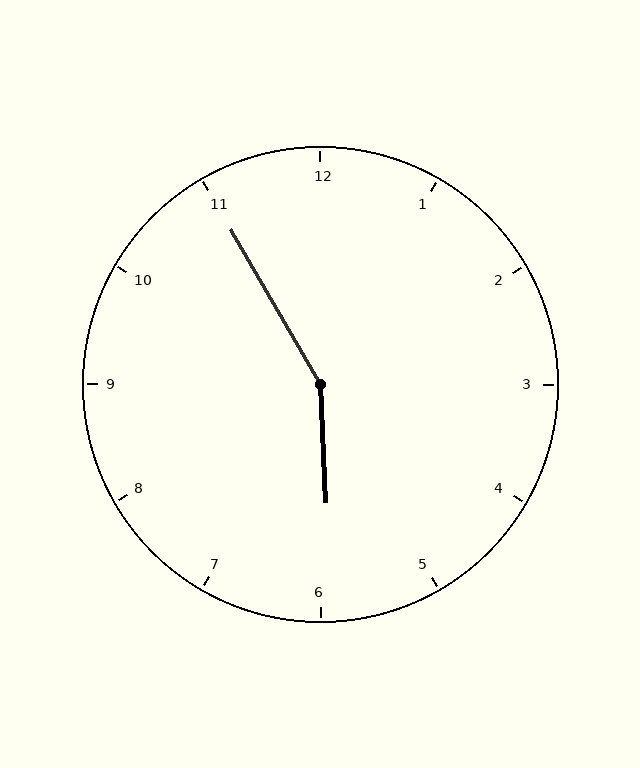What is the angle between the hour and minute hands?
Approximately 152 degrees.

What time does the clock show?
5:55.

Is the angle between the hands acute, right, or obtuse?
It is obtuse.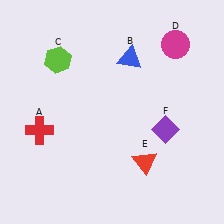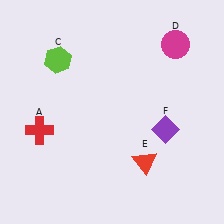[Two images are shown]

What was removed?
The blue triangle (B) was removed in Image 2.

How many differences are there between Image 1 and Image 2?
There is 1 difference between the two images.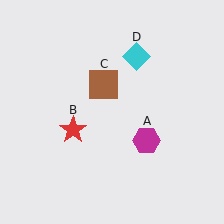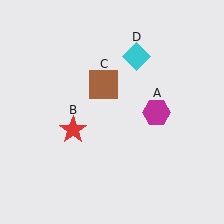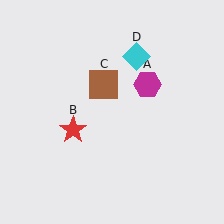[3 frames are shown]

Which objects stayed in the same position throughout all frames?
Red star (object B) and brown square (object C) and cyan diamond (object D) remained stationary.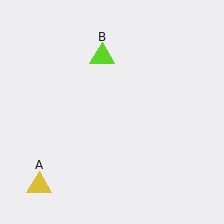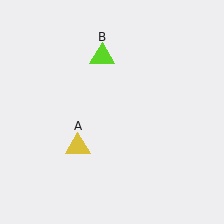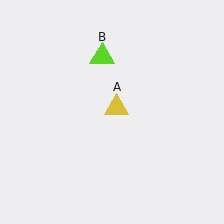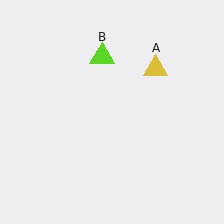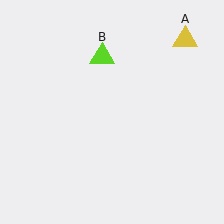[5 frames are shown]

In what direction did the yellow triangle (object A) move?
The yellow triangle (object A) moved up and to the right.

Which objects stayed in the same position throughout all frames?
Lime triangle (object B) remained stationary.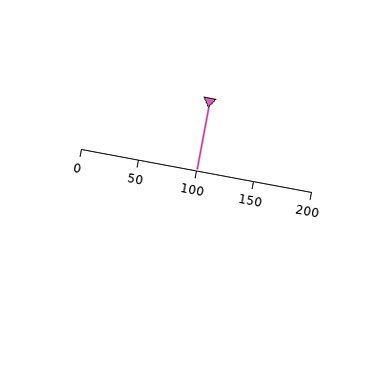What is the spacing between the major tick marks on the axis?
The major ticks are spaced 50 apart.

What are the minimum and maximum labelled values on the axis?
The axis runs from 0 to 200.